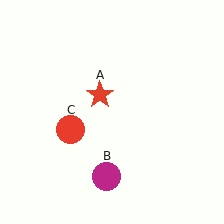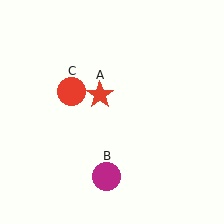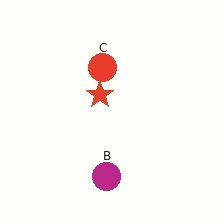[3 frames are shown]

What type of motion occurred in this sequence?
The red circle (object C) rotated clockwise around the center of the scene.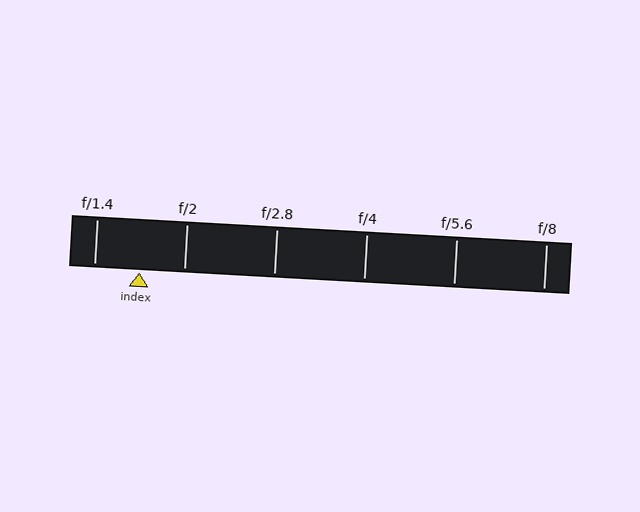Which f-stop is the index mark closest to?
The index mark is closest to f/2.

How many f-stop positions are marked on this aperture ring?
There are 6 f-stop positions marked.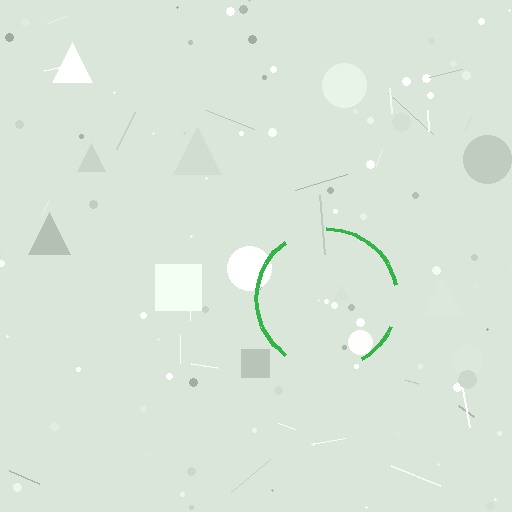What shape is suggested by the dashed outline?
The dashed outline suggests a circle.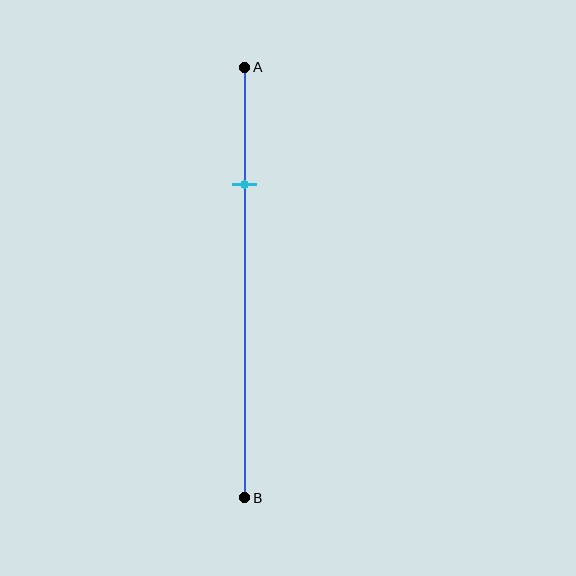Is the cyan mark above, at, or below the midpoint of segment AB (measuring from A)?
The cyan mark is above the midpoint of segment AB.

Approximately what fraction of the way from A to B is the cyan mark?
The cyan mark is approximately 25% of the way from A to B.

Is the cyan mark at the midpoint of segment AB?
No, the mark is at about 25% from A, not at the 50% midpoint.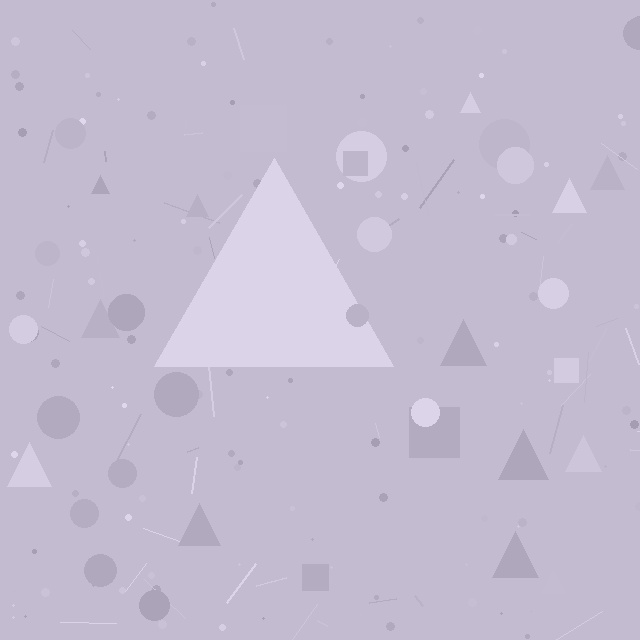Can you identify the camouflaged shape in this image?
The camouflaged shape is a triangle.